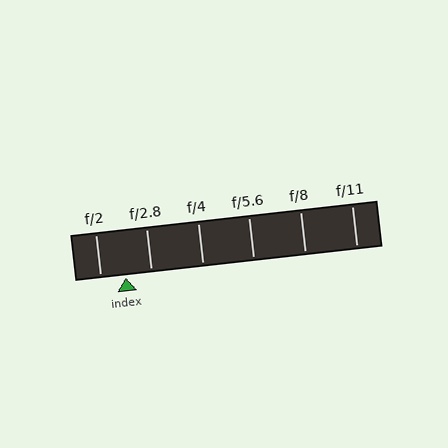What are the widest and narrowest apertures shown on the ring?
The widest aperture shown is f/2 and the narrowest is f/11.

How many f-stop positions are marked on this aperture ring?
There are 6 f-stop positions marked.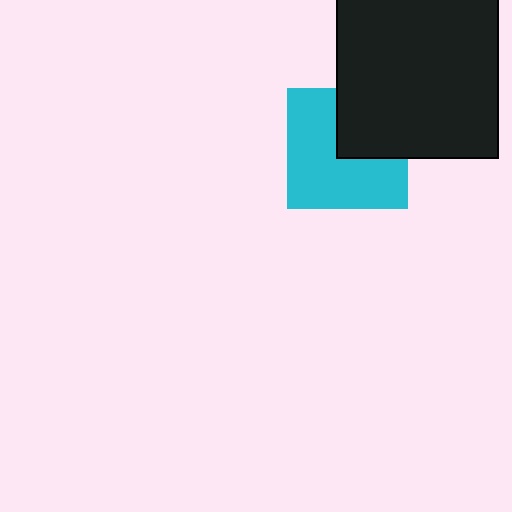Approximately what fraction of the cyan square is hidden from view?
Roughly 35% of the cyan square is hidden behind the black square.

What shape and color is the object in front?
The object in front is a black square.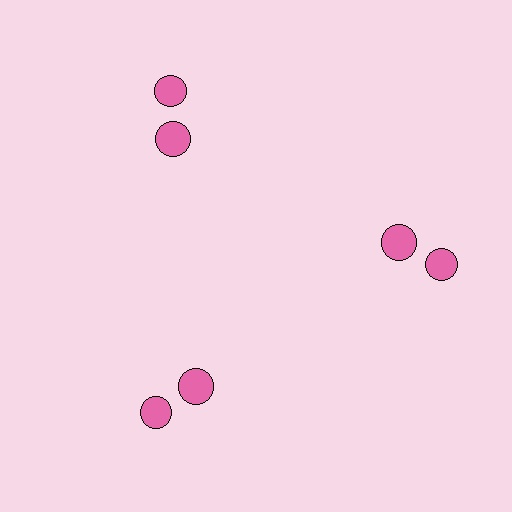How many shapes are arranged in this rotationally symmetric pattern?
There are 6 shapes, arranged in 3 groups of 2.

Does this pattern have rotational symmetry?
Yes, this pattern has 3-fold rotational symmetry. It looks the same after rotating 120 degrees around the center.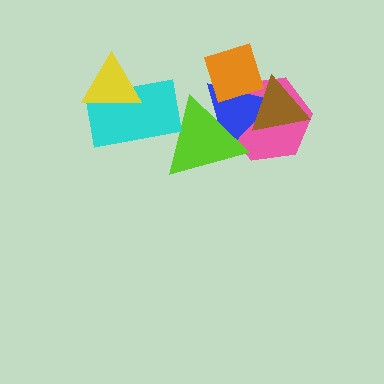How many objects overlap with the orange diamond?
3 objects overlap with the orange diamond.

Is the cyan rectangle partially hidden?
Yes, it is partially covered by another shape.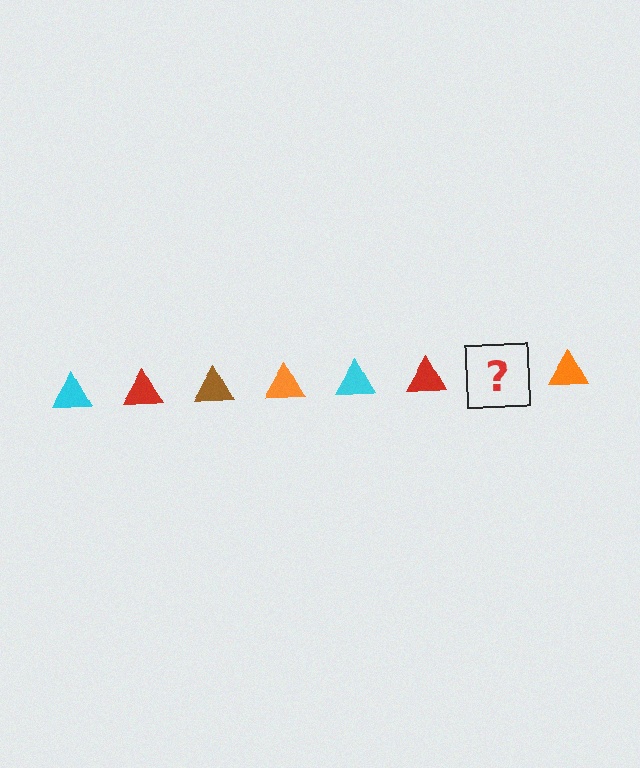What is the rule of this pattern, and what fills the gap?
The rule is that the pattern cycles through cyan, red, brown, orange triangles. The gap should be filled with a brown triangle.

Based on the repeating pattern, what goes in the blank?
The blank should be a brown triangle.